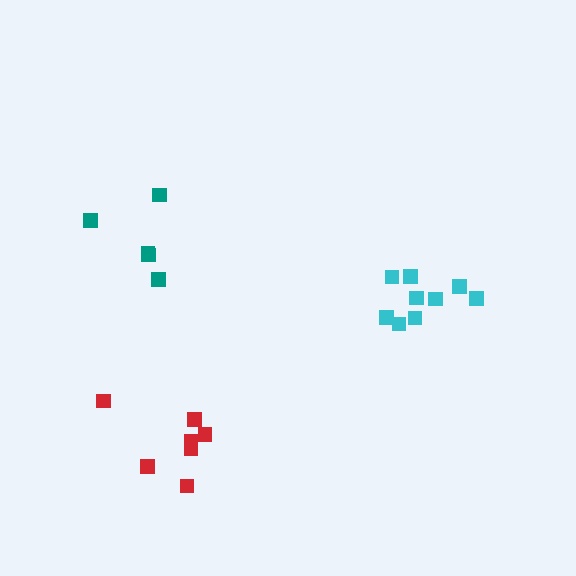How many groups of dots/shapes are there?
There are 3 groups.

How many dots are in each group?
Group 1: 5 dots, Group 2: 9 dots, Group 3: 7 dots (21 total).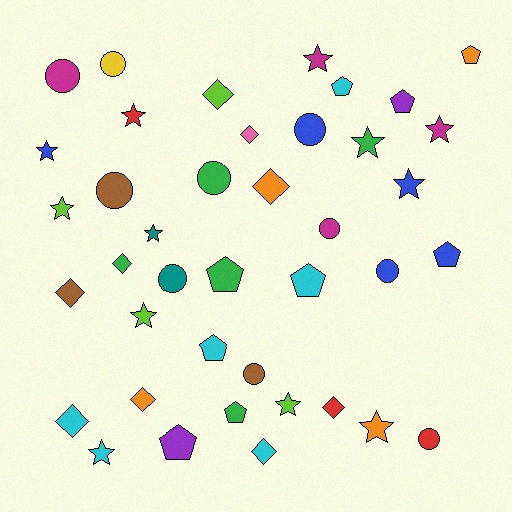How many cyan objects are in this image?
There are 6 cyan objects.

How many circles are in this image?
There are 10 circles.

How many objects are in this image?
There are 40 objects.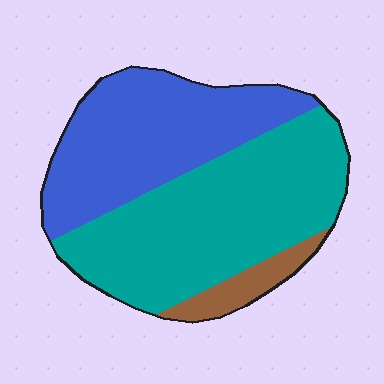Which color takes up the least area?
Brown, at roughly 10%.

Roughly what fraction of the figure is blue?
Blue takes up between a quarter and a half of the figure.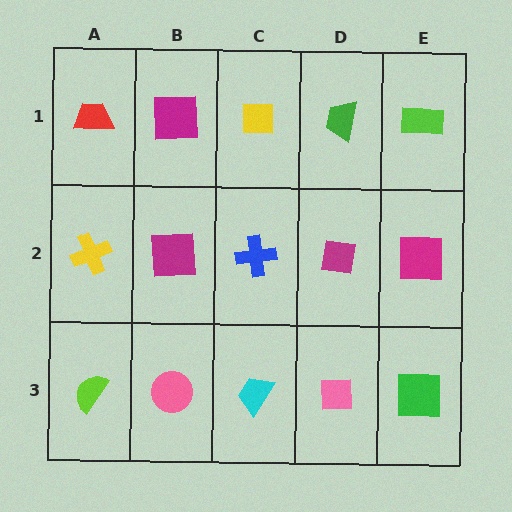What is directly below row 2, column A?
A lime semicircle.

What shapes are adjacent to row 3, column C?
A blue cross (row 2, column C), a pink circle (row 3, column B), a pink square (row 3, column D).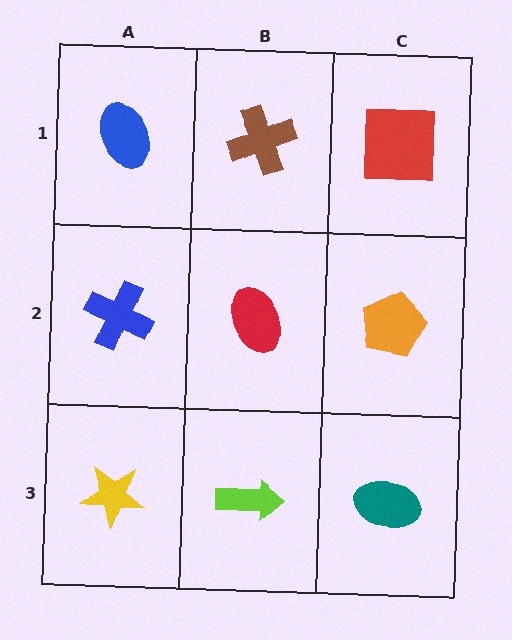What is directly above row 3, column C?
An orange pentagon.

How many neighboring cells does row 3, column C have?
2.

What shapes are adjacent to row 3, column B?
A red ellipse (row 2, column B), a yellow star (row 3, column A), a teal ellipse (row 3, column C).